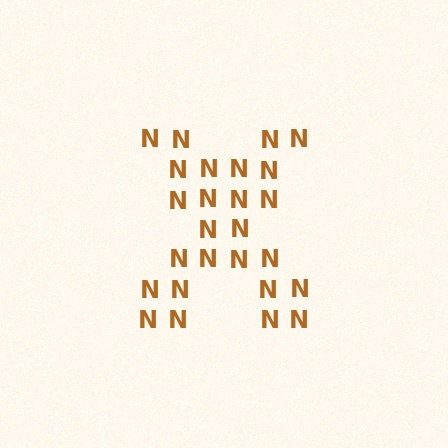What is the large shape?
The large shape is the letter X.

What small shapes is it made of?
It is made of small letter N's.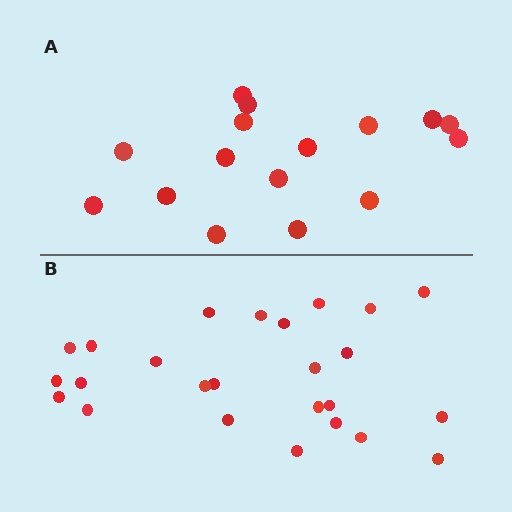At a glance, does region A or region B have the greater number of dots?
Region B (the bottom region) has more dots.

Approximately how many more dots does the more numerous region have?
Region B has roughly 8 or so more dots than region A.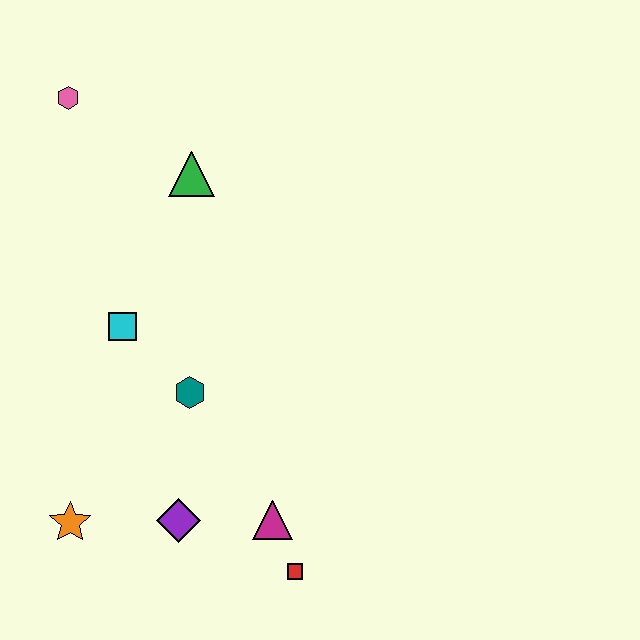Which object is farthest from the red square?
The pink hexagon is farthest from the red square.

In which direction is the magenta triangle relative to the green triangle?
The magenta triangle is below the green triangle.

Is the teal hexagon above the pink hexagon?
No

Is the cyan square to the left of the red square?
Yes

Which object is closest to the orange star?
The purple diamond is closest to the orange star.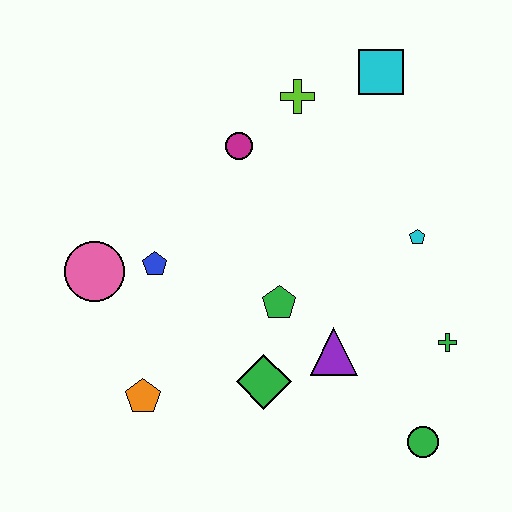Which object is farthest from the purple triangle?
The cyan square is farthest from the purple triangle.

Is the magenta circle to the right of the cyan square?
No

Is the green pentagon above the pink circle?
No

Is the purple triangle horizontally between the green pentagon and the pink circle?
No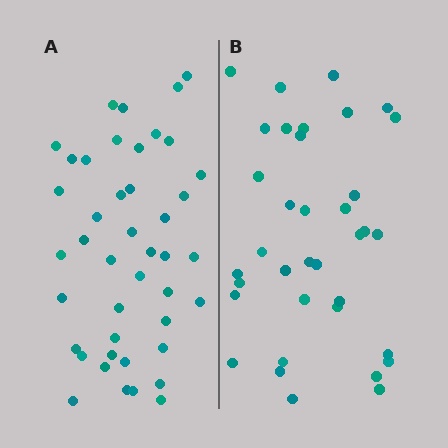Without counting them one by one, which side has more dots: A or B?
Region A (the left region) has more dots.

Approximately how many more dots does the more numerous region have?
Region A has roughly 8 or so more dots than region B.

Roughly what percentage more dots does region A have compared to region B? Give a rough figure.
About 20% more.